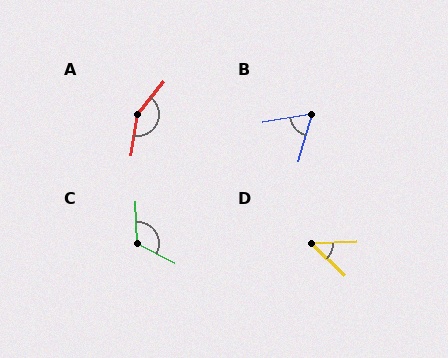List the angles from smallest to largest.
D (46°), B (64°), C (119°), A (151°).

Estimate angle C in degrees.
Approximately 119 degrees.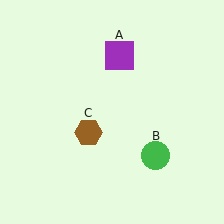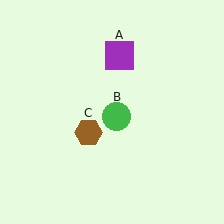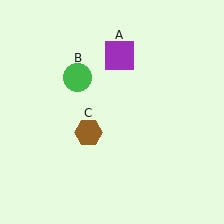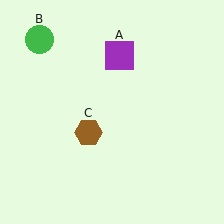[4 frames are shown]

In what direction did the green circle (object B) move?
The green circle (object B) moved up and to the left.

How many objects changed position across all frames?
1 object changed position: green circle (object B).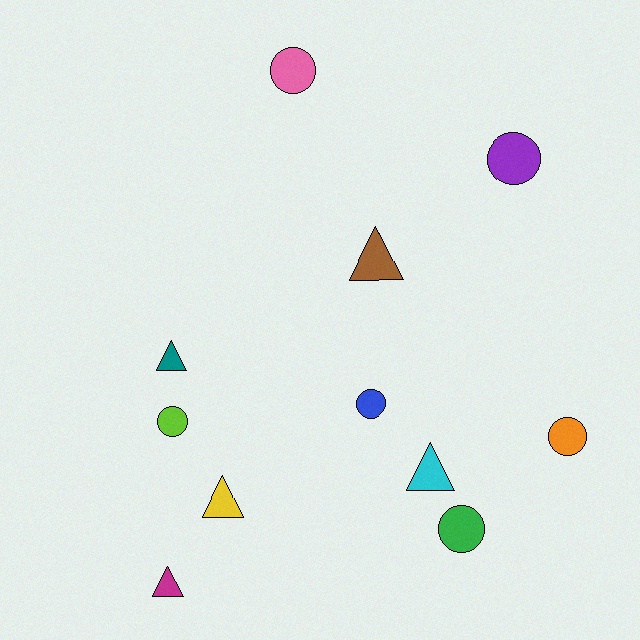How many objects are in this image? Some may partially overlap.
There are 11 objects.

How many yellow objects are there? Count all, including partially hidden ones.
There is 1 yellow object.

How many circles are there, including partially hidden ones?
There are 6 circles.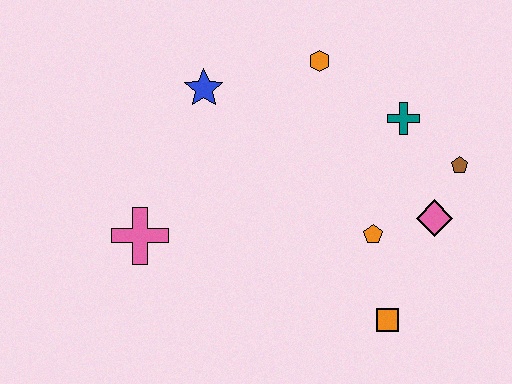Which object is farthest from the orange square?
The blue star is farthest from the orange square.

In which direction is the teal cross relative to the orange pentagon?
The teal cross is above the orange pentagon.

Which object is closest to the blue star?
The orange hexagon is closest to the blue star.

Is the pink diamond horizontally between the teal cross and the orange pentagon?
No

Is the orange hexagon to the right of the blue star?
Yes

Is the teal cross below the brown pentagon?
No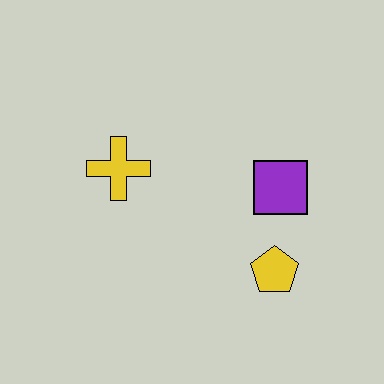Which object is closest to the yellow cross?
The purple square is closest to the yellow cross.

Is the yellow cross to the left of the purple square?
Yes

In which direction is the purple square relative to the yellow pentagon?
The purple square is above the yellow pentagon.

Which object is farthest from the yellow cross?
The yellow pentagon is farthest from the yellow cross.